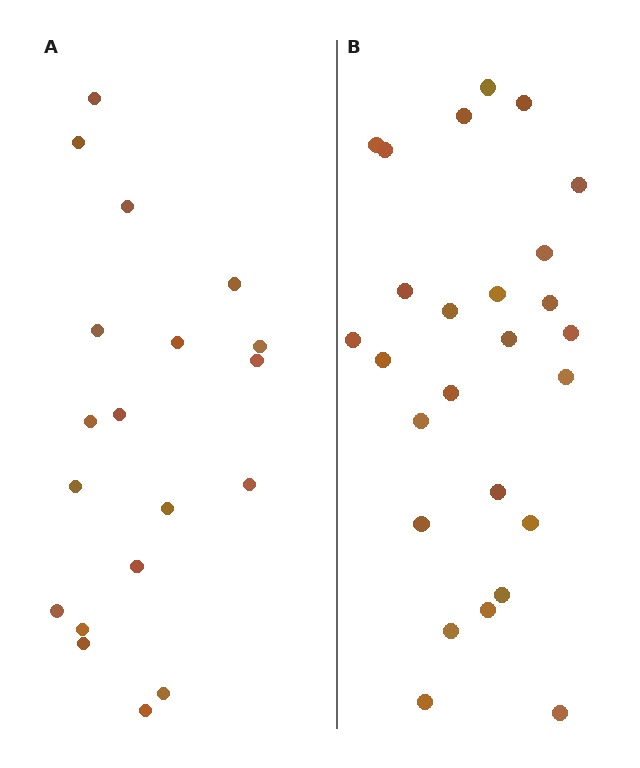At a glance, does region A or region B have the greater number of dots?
Region B (the right region) has more dots.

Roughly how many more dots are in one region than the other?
Region B has roughly 8 or so more dots than region A.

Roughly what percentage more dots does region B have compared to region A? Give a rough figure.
About 35% more.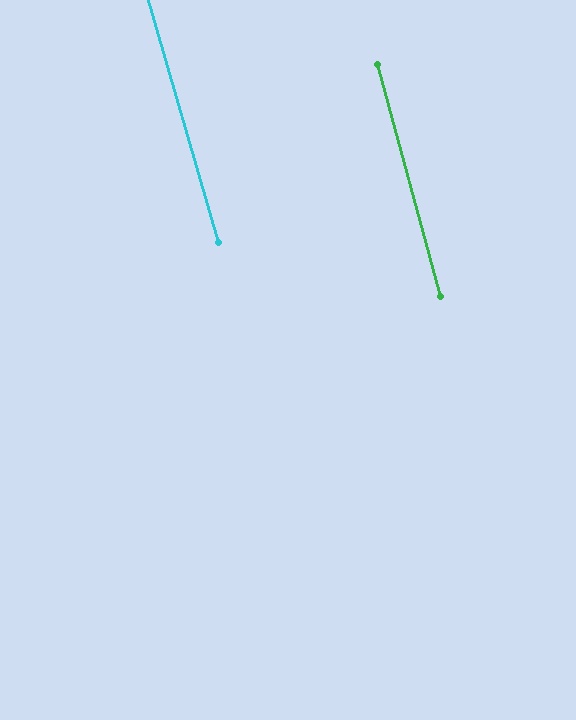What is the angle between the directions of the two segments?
Approximately 1 degree.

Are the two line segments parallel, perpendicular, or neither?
Parallel — their directions differ by only 0.9°.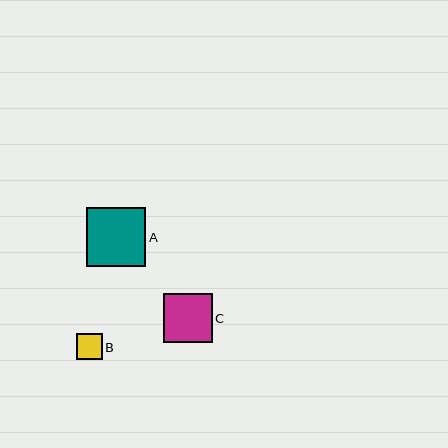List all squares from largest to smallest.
From largest to smallest: A, C, B.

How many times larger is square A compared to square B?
Square A is approximately 2.3 times the size of square B.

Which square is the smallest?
Square B is the smallest with a size of approximately 26 pixels.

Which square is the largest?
Square A is the largest with a size of approximately 59 pixels.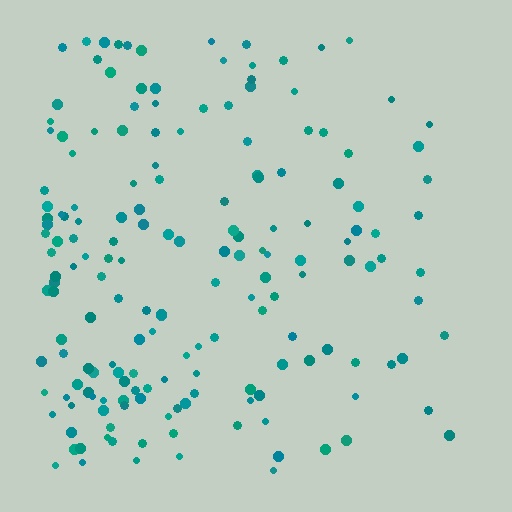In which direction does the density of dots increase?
From right to left, with the left side densest.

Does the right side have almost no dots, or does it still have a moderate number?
Still a moderate number, just noticeably fewer than the left.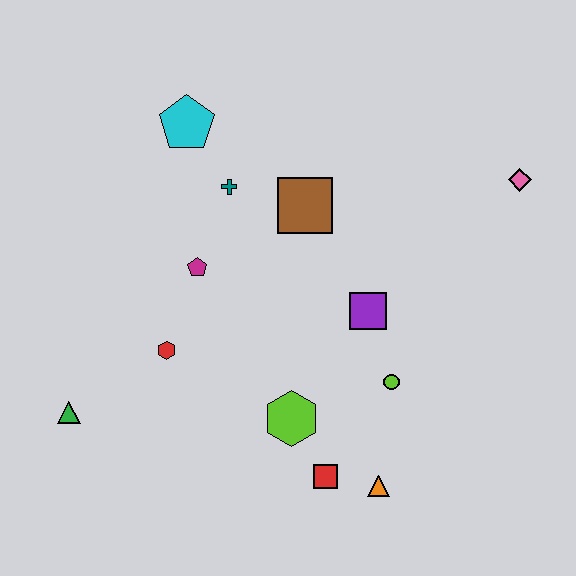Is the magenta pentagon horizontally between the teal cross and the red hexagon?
Yes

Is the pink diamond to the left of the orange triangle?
No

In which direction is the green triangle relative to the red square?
The green triangle is to the left of the red square.